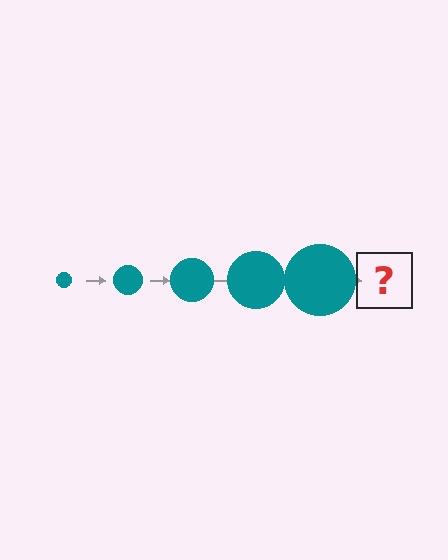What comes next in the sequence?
The next element should be a teal circle, larger than the previous one.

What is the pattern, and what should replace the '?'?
The pattern is that the circle gets progressively larger each step. The '?' should be a teal circle, larger than the previous one.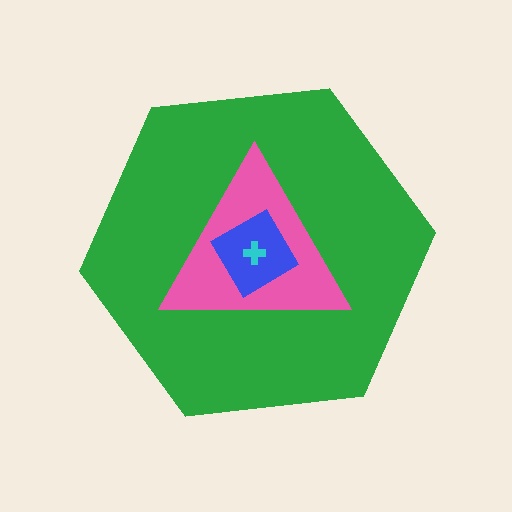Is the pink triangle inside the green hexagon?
Yes.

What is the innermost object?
The cyan cross.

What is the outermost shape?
The green hexagon.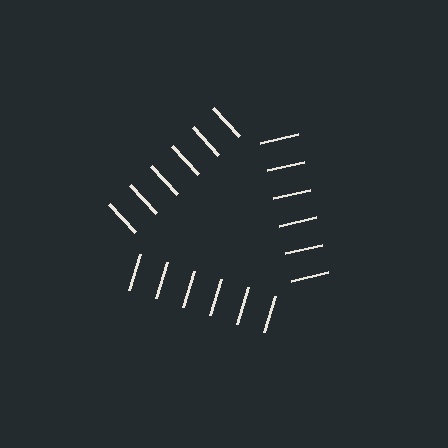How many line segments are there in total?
18 — 6 along each of the 3 edges.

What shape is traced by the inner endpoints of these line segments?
An illusory triangle — the line segments terminate on its edges but no continuous stroke is drawn.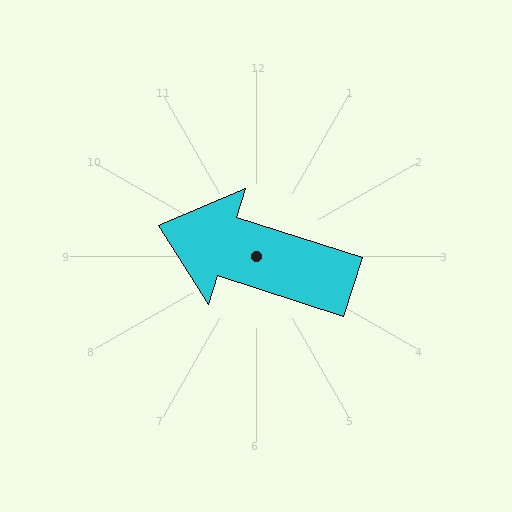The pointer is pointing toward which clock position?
Roughly 10 o'clock.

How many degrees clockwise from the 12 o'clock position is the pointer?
Approximately 288 degrees.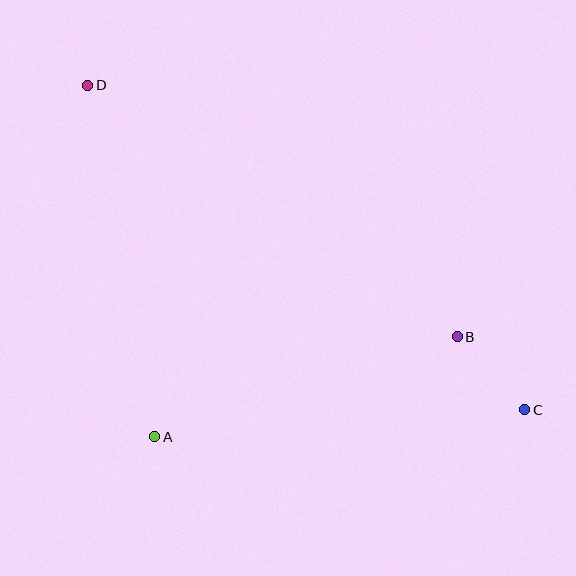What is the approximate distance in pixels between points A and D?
The distance between A and D is approximately 358 pixels.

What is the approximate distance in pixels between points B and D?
The distance between B and D is approximately 447 pixels.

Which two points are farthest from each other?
Points C and D are farthest from each other.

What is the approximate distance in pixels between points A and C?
The distance between A and C is approximately 371 pixels.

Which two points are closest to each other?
Points B and C are closest to each other.